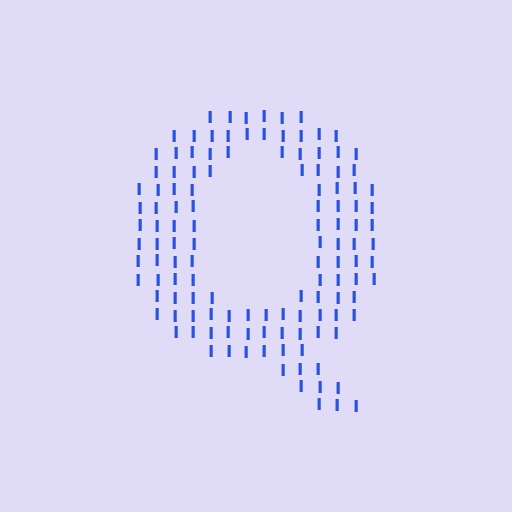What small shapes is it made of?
It is made of small letter I's.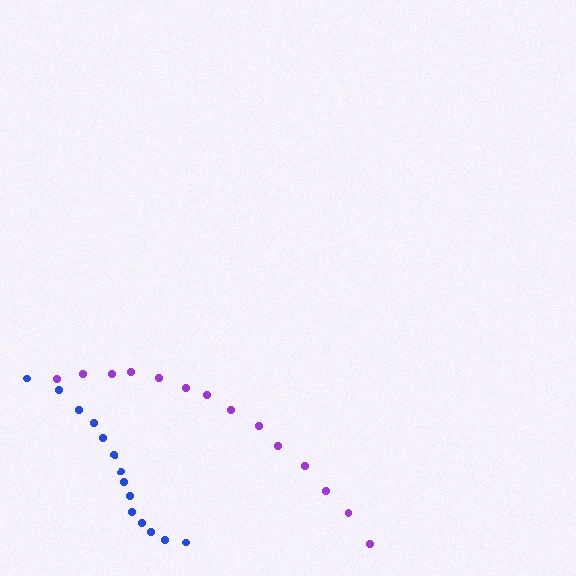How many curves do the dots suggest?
There are 2 distinct paths.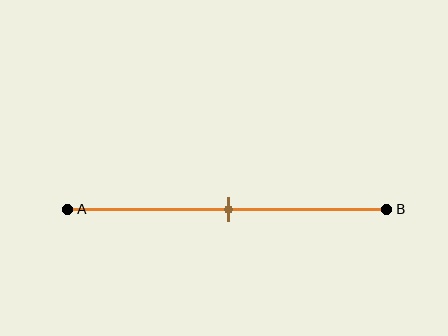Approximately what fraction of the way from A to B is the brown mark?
The brown mark is approximately 50% of the way from A to B.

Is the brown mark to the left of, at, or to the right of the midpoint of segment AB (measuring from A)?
The brown mark is approximately at the midpoint of segment AB.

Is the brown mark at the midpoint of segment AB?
Yes, the mark is approximately at the midpoint.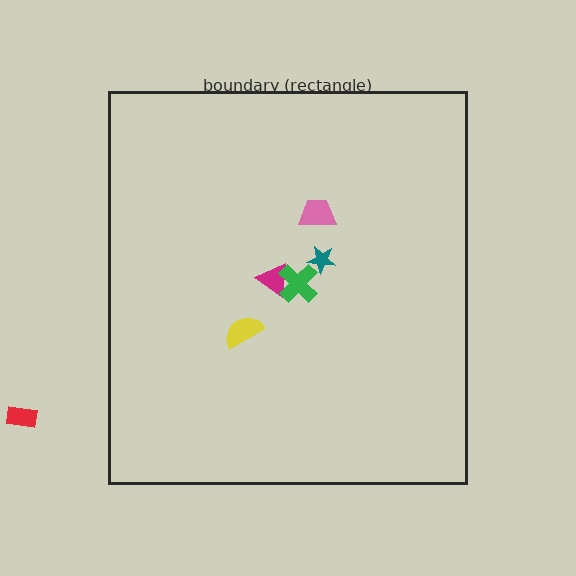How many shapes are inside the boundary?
5 inside, 1 outside.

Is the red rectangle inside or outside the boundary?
Outside.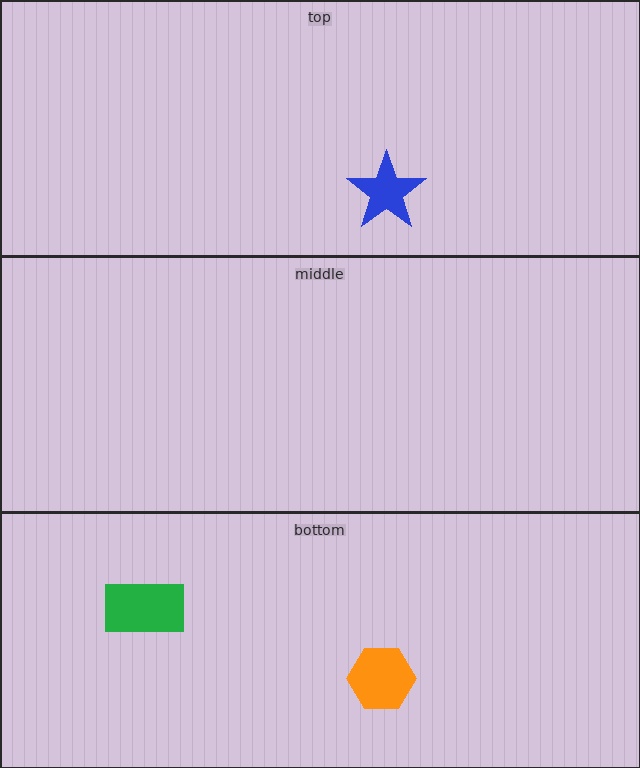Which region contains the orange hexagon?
The bottom region.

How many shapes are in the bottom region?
2.